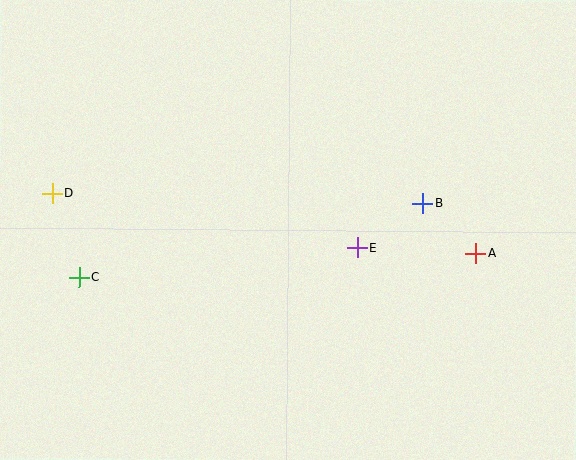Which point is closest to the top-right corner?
Point B is closest to the top-right corner.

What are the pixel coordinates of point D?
Point D is at (53, 193).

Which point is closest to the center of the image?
Point E at (357, 247) is closest to the center.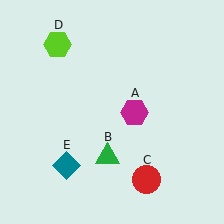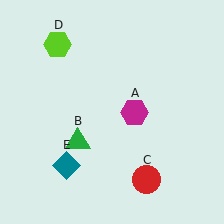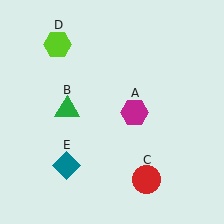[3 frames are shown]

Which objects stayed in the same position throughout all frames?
Magenta hexagon (object A) and red circle (object C) and lime hexagon (object D) and teal diamond (object E) remained stationary.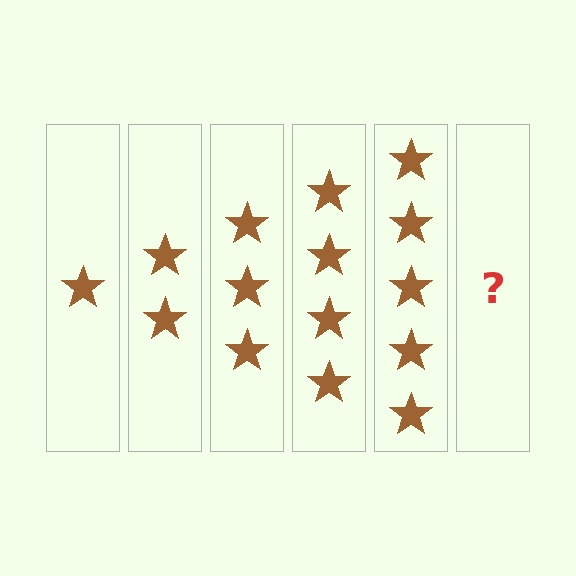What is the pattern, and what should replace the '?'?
The pattern is that each step adds one more star. The '?' should be 6 stars.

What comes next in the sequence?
The next element should be 6 stars.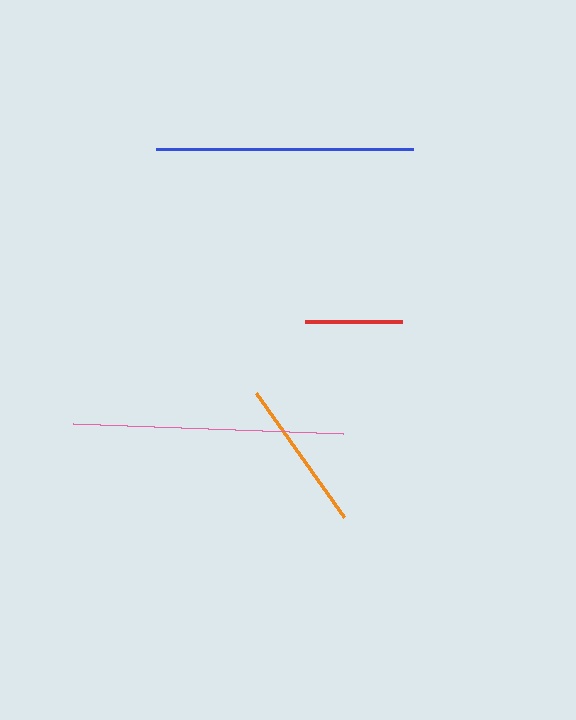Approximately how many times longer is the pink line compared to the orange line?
The pink line is approximately 1.8 times the length of the orange line.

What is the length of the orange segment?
The orange segment is approximately 152 pixels long.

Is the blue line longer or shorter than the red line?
The blue line is longer than the red line.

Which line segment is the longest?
The pink line is the longest at approximately 270 pixels.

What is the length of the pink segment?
The pink segment is approximately 270 pixels long.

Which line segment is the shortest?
The red line is the shortest at approximately 97 pixels.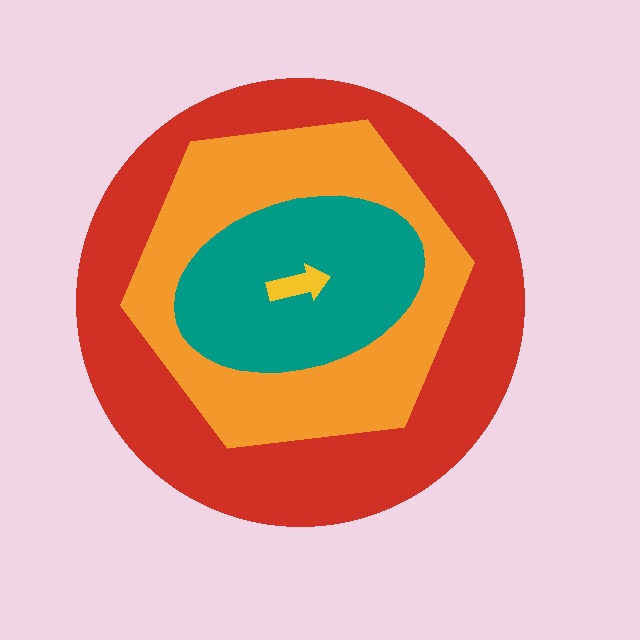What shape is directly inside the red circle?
The orange hexagon.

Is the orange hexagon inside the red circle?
Yes.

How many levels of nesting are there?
4.